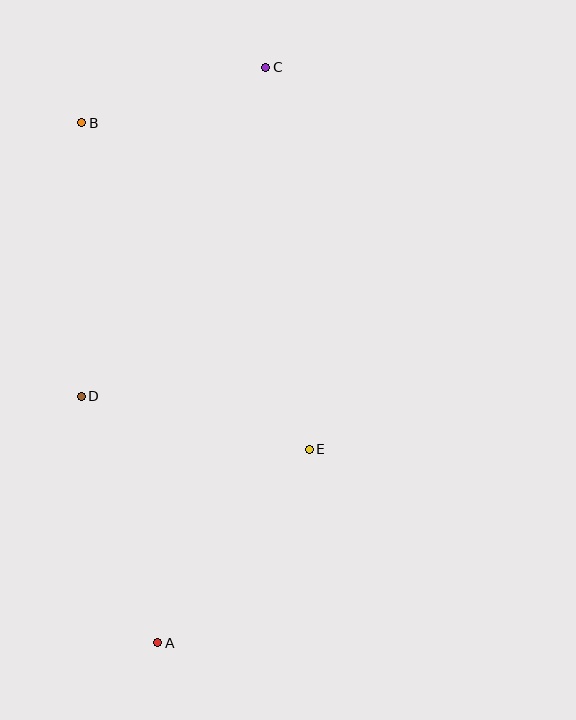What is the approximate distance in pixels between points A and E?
The distance between A and E is approximately 246 pixels.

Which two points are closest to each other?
Points B and C are closest to each other.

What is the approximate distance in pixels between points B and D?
The distance between B and D is approximately 274 pixels.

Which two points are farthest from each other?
Points A and C are farthest from each other.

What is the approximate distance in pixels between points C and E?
The distance between C and E is approximately 385 pixels.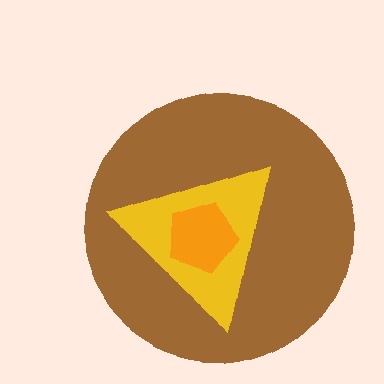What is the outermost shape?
The brown circle.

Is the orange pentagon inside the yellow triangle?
Yes.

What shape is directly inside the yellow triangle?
The orange pentagon.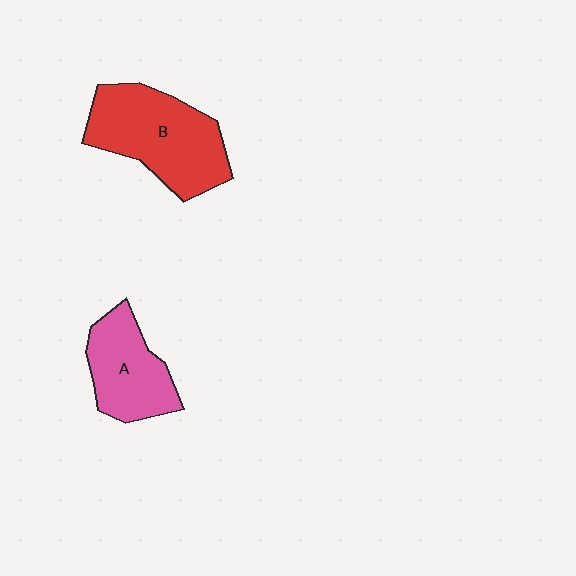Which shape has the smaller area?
Shape A (pink).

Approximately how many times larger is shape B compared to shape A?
Approximately 1.5 times.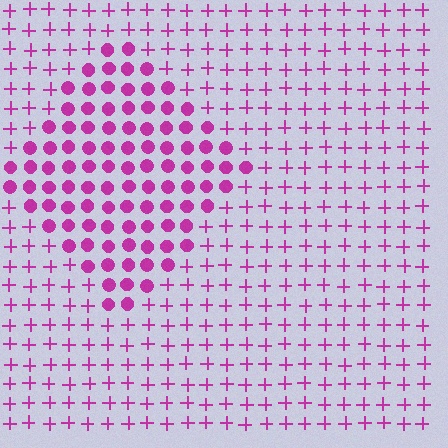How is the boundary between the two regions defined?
The boundary is defined by a change in element shape: circles inside vs. plus signs outside. All elements share the same color and spacing.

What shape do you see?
I see a diamond.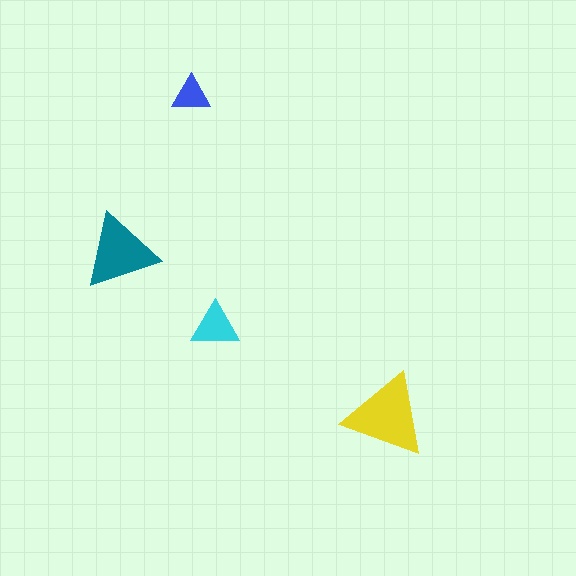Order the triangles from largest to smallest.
the yellow one, the teal one, the cyan one, the blue one.